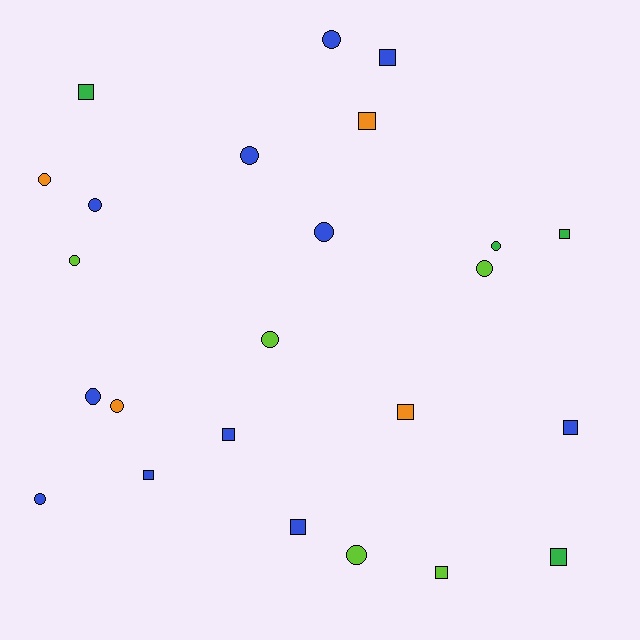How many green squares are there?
There are 3 green squares.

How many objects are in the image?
There are 24 objects.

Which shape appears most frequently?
Circle, with 13 objects.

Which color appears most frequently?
Blue, with 11 objects.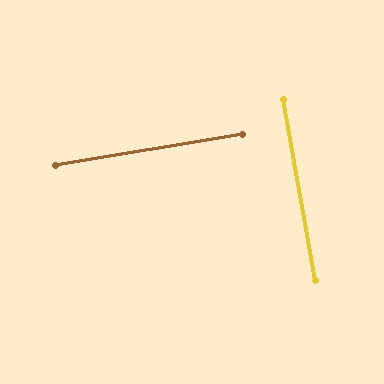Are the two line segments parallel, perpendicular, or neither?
Perpendicular — they meet at approximately 89°.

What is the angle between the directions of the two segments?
Approximately 89 degrees.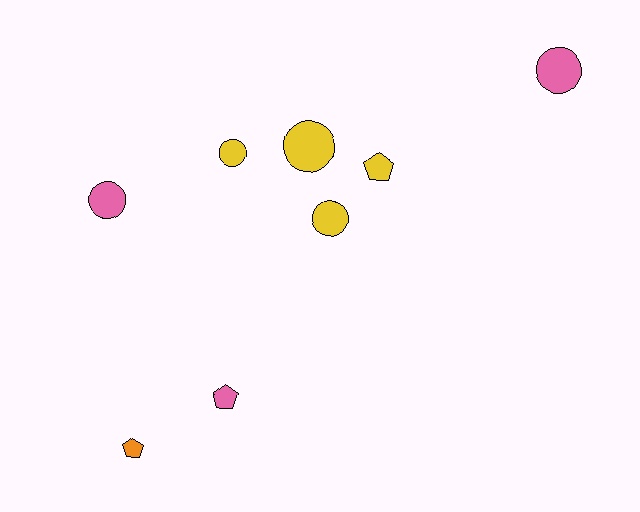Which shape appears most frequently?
Circle, with 5 objects.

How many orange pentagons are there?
There is 1 orange pentagon.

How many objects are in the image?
There are 8 objects.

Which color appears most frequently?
Yellow, with 4 objects.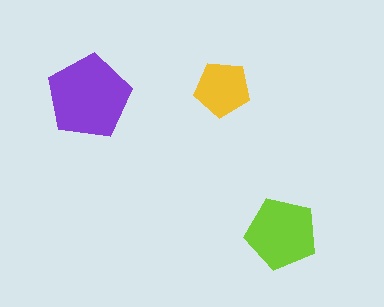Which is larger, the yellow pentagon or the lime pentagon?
The lime one.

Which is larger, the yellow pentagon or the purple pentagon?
The purple one.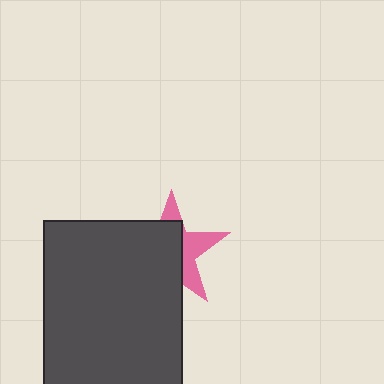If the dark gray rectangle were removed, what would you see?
You would see the complete pink star.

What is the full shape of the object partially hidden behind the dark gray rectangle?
The partially hidden object is a pink star.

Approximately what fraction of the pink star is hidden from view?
Roughly 63% of the pink star is hidden behind the dark gray rectangle.